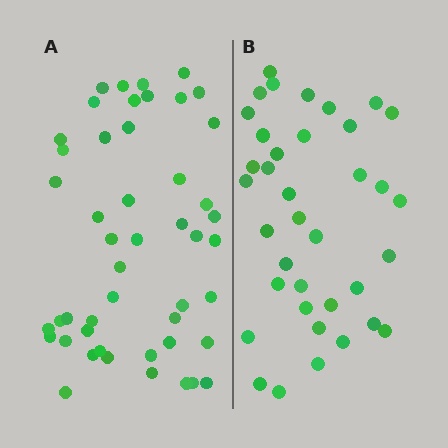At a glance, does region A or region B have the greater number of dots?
Region A (the left region) has more dots.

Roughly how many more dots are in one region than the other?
Region A has roughly 12 or so more dots than region B.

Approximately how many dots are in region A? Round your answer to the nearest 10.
About 50 dots. (The exact count is 48, which rounds to 50.)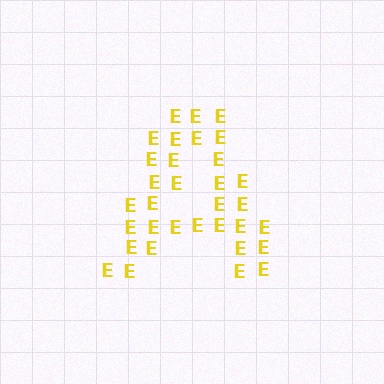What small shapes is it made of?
It is made of small letter E's.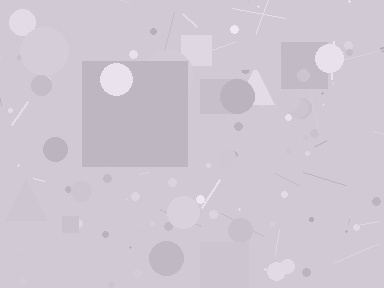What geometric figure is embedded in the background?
A square is embedded in the background.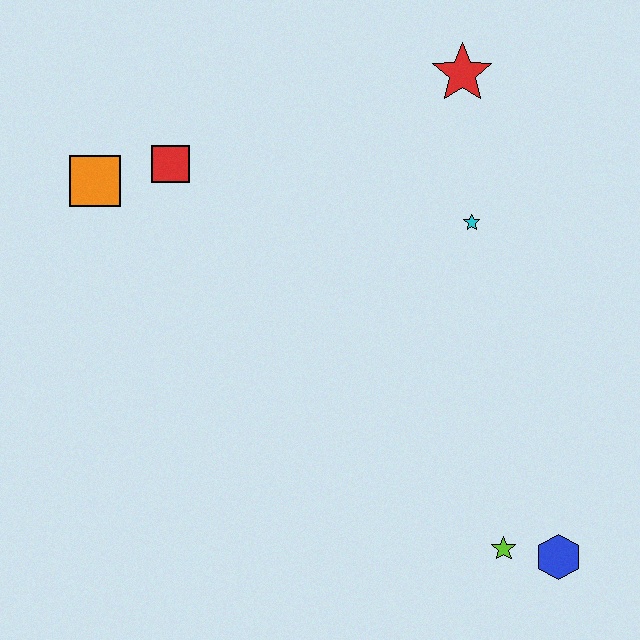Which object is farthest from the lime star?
The orange square is farthest from the lime star.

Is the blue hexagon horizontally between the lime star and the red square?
No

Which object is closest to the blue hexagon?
The lime star is closest to the blue hexagon.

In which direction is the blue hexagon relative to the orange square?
The blue hexagon is to the right of the orange square.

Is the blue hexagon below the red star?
Yes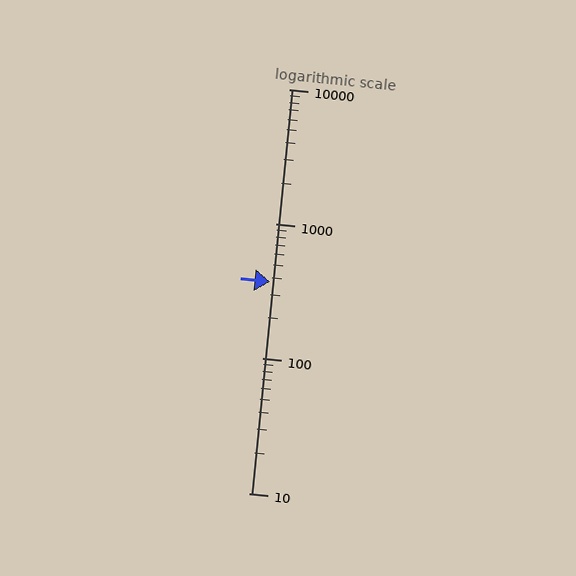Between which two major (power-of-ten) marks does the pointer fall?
The pointer is between 100 and 1000.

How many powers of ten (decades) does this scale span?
The scale spans 3 decades, from 10 to 10000.